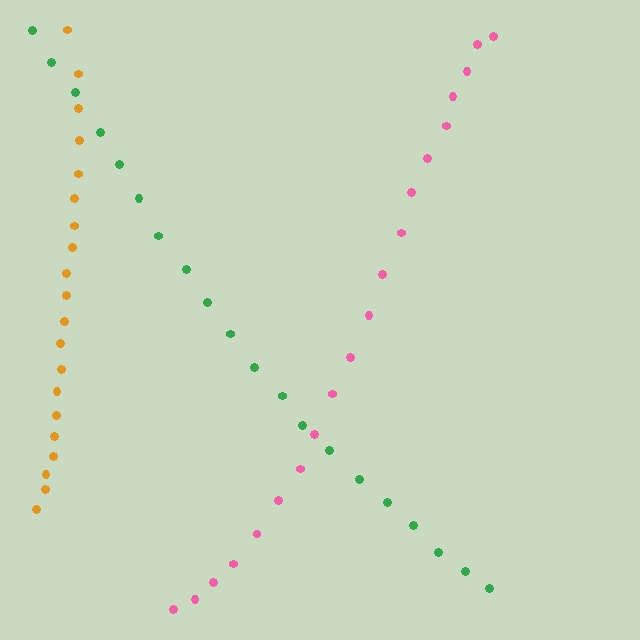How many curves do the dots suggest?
There are 3 distinct paths.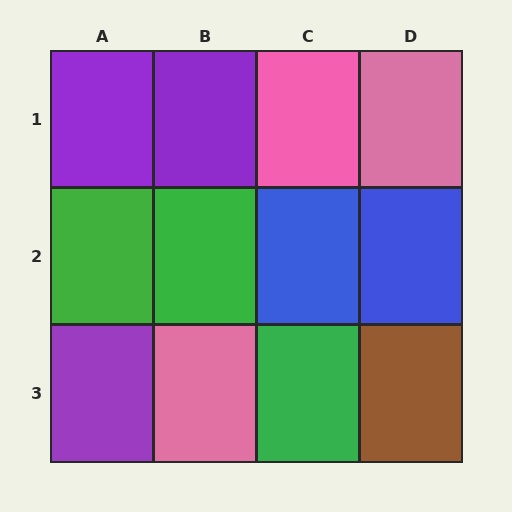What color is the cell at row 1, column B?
Purple.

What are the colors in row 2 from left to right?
Green, green, blue, blue.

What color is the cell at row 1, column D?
Pink.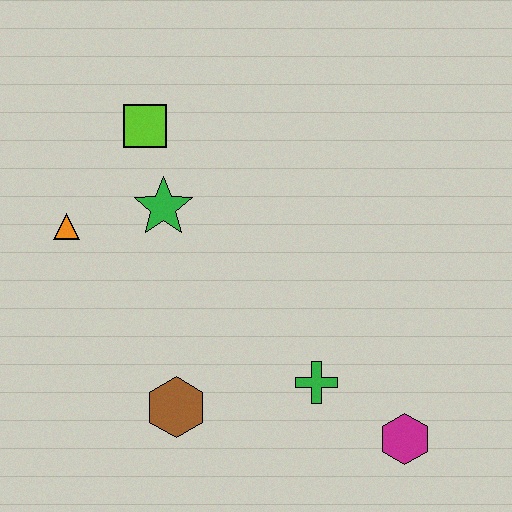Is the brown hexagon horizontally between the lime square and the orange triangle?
No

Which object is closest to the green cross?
The magenta hexagon is closest to the green cross.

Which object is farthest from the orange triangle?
The magenta hexagon is farthest from the orange triangle.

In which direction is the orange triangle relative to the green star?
The orange triangle is to the left of the green star.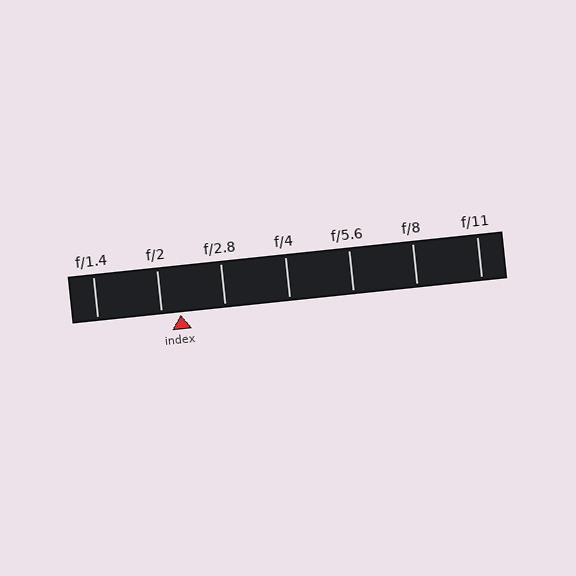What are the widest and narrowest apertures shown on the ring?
The widest aperture shown is f/1.4 and the narrowest is f/11.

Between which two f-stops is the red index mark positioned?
The index mark is between f/2 and f/2.8.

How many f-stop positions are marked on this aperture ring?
There are 7 f-stop positions marked.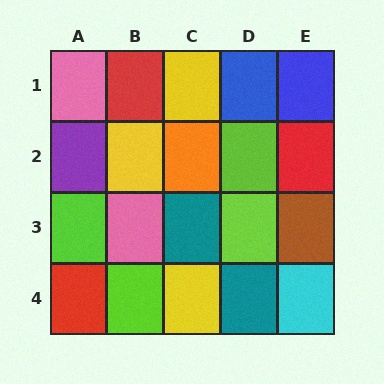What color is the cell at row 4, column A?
Red.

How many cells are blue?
2 cells are blue.